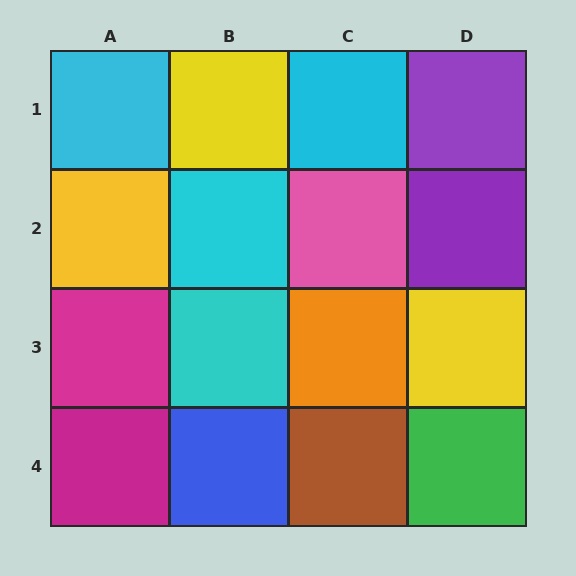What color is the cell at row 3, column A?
Magenta.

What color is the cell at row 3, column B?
Cyan.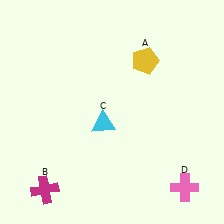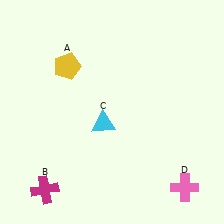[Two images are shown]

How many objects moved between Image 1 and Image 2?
1 object moved between the two images.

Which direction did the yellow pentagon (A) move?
The yellow pentagon (A) moved left.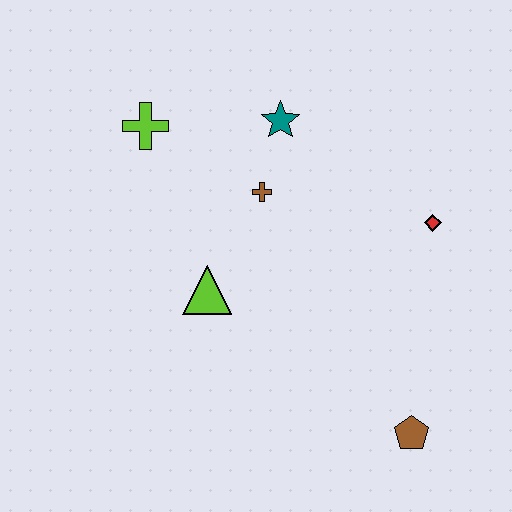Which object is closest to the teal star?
The brown cross is closest to the teal star.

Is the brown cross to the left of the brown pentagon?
Yes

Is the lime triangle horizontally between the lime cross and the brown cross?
Yes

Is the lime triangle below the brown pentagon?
No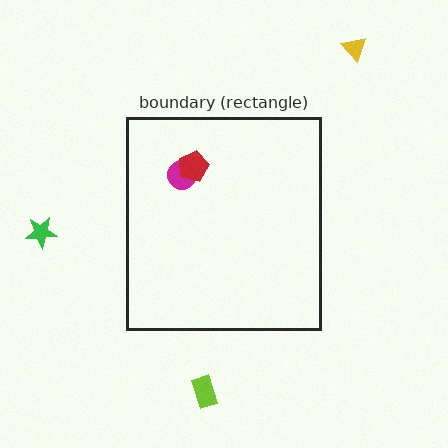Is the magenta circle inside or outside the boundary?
Inside.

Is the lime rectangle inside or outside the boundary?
Outside.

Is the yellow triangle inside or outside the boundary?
Outside.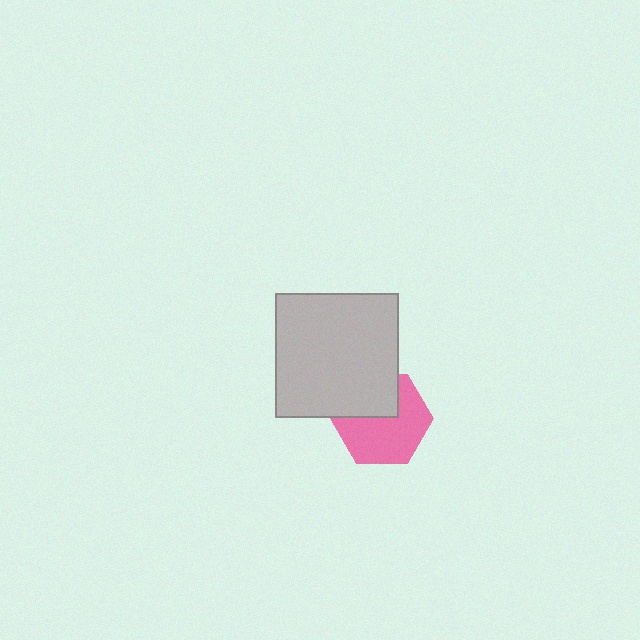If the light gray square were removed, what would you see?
You would see the complete pink hexagon.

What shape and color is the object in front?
The object in front is a light gray square.